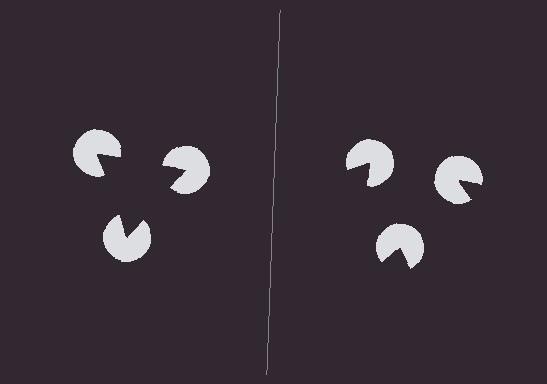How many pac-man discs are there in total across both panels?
6 — 3 on each side.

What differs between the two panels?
The pac-man discs are positioned identically on both sides; only the wedge orientations differ. On the left they align to a triangle; on the right they are misaligned.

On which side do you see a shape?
An illusory triangle appears on the left side. On the right side the wedge cuts are rotated, so no coherent shape forms.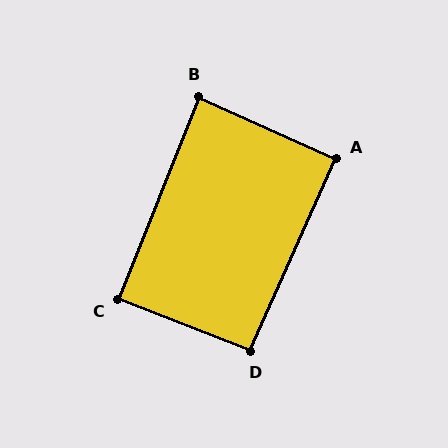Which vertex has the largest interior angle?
D, at approximately 93 degrees.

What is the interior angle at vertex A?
Approximately 90 degrees (approximately right).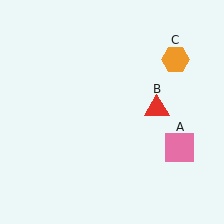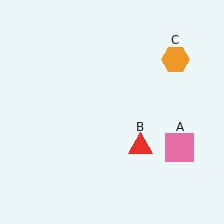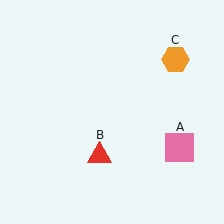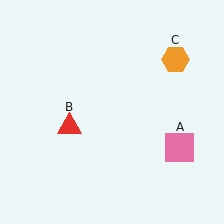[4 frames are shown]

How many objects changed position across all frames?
1 object changed position: red triangle (object B).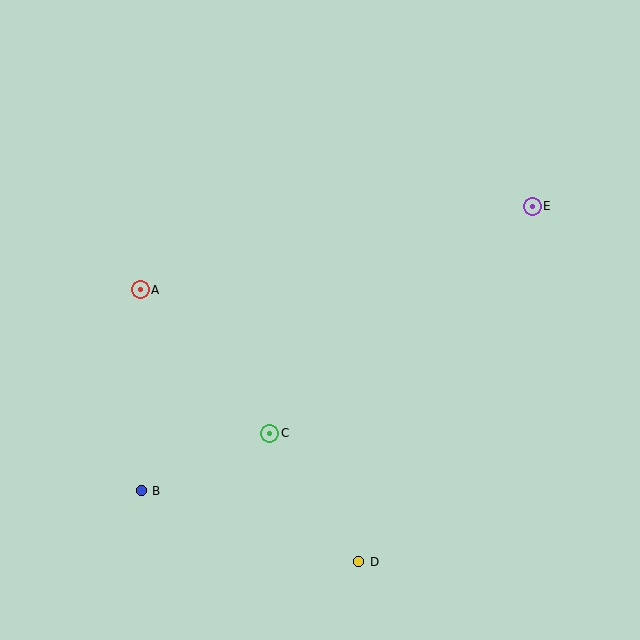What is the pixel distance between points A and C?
The distance between A and C is 193 pixels.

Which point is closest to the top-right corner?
Point E is closest to the top-right corner.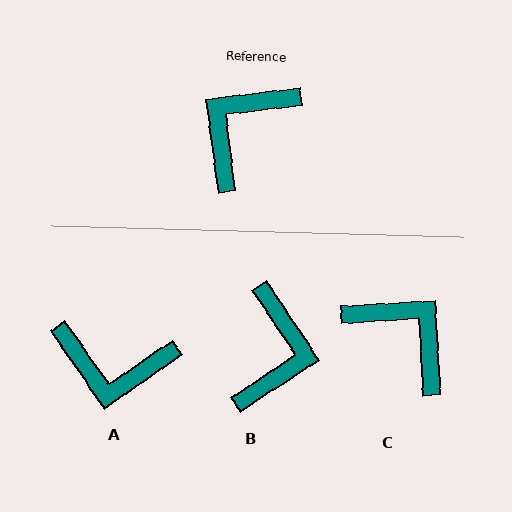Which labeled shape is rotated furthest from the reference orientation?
B, about 153 degrees away.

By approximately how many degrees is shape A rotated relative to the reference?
Approximately 118 degrees counter-clockwise.